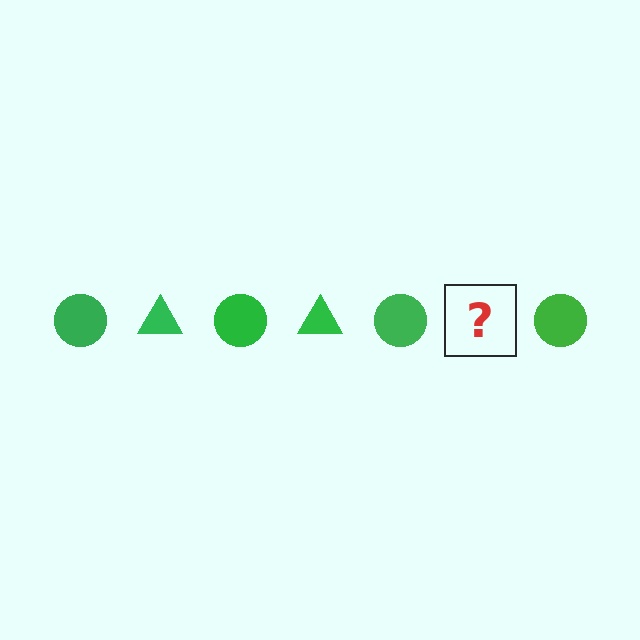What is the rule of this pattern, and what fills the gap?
The rule is that the pattern cycles through circle, triangle shapes in green. The gap should be filled with a green triangle.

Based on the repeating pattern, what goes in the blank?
The blank should be a green triangle.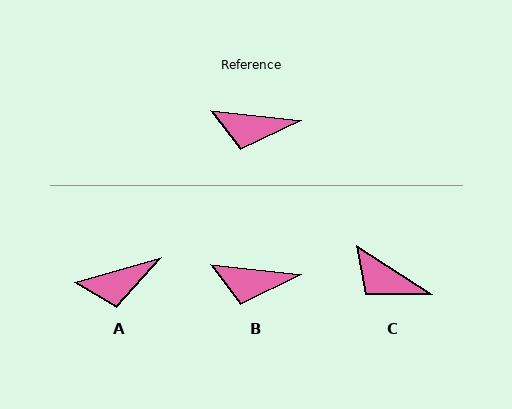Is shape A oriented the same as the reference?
No, it is off by about 22 degrees.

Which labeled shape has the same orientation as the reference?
B.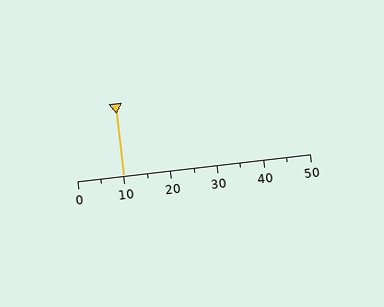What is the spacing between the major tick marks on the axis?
The major ticks are spaced 10 apart.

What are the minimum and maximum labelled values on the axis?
The axis runs from 0 to 50.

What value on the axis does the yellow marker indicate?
The marker indicates approximately 10.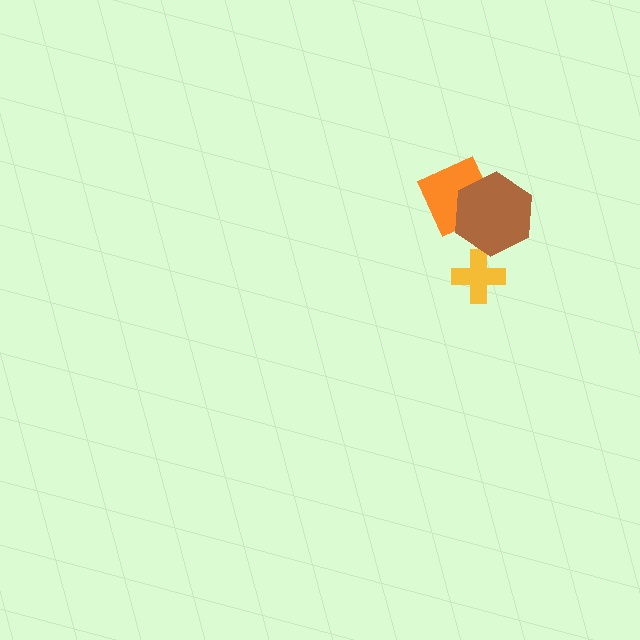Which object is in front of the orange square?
The brown hexagon is in front of the orange square.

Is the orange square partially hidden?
Yes, it is partially covered by another shape.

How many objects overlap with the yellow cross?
0 objects overlap with the yellow cross.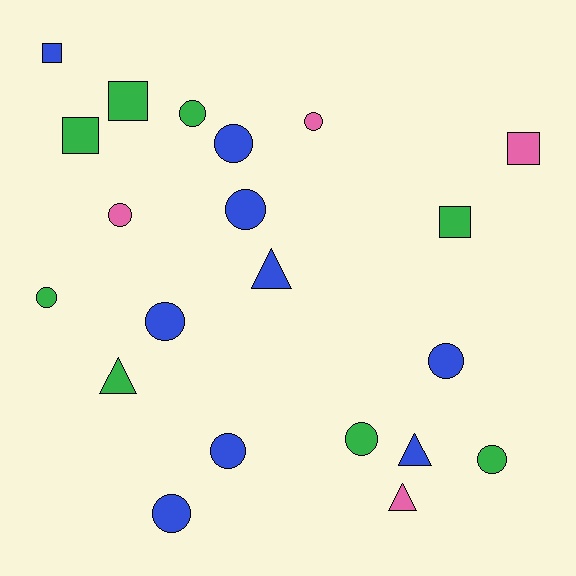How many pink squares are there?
There is 1 pink square.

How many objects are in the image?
There are 21 objects.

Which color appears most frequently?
Blue, with 9 objects.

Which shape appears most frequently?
Circle, with 12 objects.